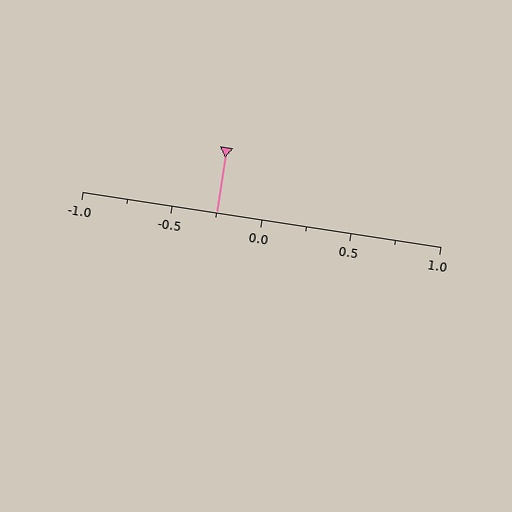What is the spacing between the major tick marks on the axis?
The major ticks are spaced 0.5 apart.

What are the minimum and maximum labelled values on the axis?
The axis runs from -1.0 to 1.0.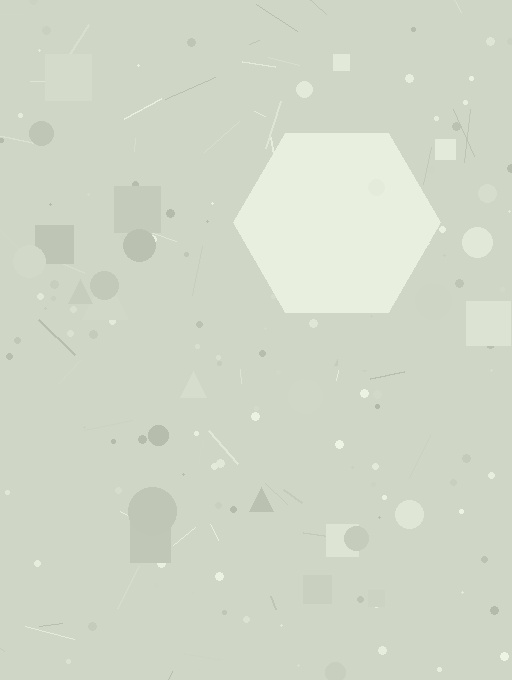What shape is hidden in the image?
A hexagon is hidden in the image.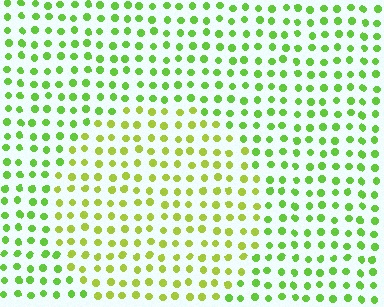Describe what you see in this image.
The image is filled with small lime elements in a uniform arrangement. A circle-shaped region is visible where the elements are tinted to a slightly different hue, forming a subtle color boundary.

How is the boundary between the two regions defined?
The boundary is defined purely by a slight shift in hue (about 28 degrees). Spacing, size, and orientation are identical on both sides.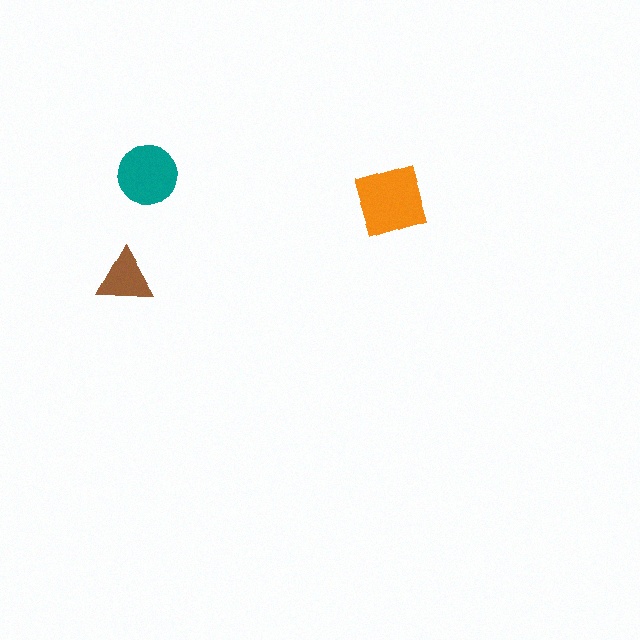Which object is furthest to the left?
The brown triangle is leftmost.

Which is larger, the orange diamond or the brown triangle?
The orange diamond.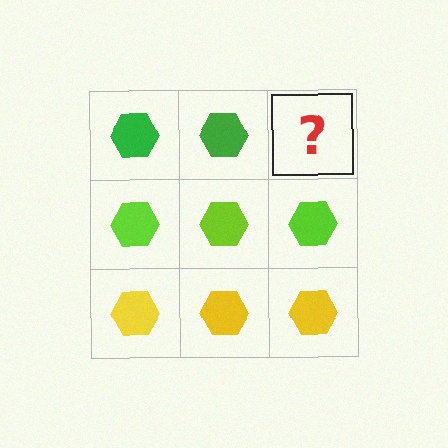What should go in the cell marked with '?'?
The missing cell should contain a green hexagon.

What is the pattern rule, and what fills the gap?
The rule is that each row has a consistent color. The gap should be filled with a green hexagon.